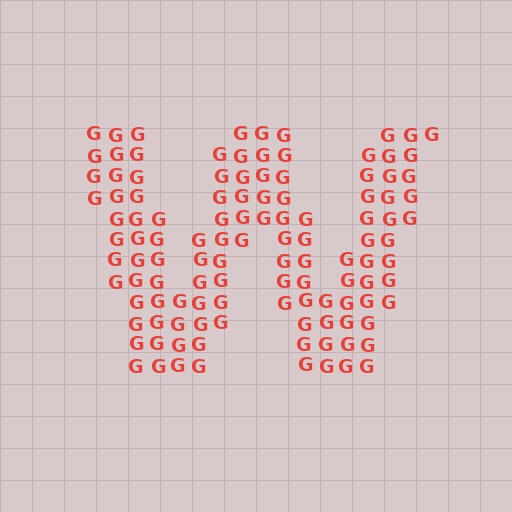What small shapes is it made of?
It is made of small letter G's.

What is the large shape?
The large shape is the letter W.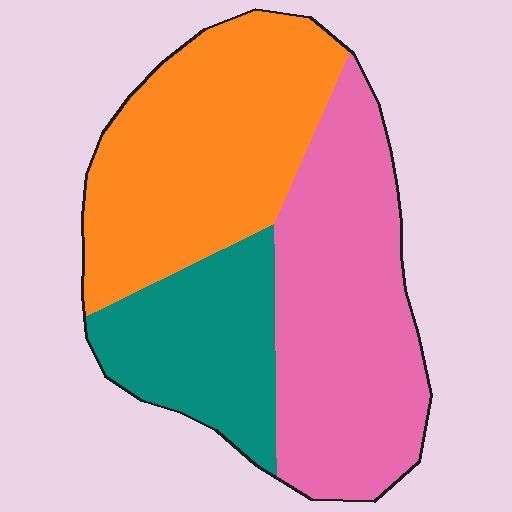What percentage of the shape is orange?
Orange covers 38% of the shape.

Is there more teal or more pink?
Pink.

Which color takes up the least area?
Teal, at roughly 20%.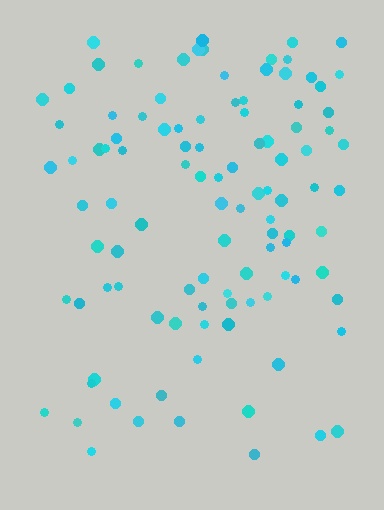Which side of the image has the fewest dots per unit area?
The bottom.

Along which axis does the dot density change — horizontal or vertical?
Vertical.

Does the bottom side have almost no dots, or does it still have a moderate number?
Still a moderate number, just noticeably fewer than the top.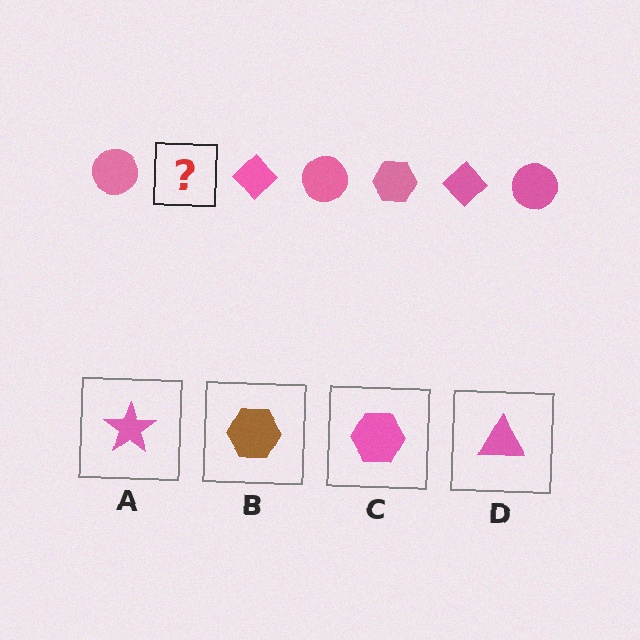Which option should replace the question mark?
Option C.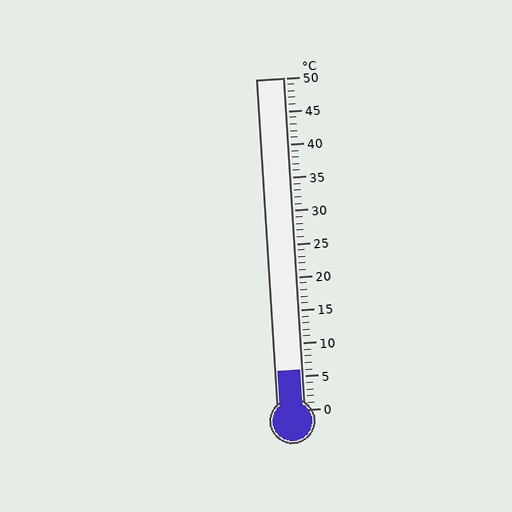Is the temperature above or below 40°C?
The temperature is below 40°C.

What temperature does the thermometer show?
The thermometer shows approximately 6°C.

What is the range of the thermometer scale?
The thermometer scale ranges from 0°C to 50°C.